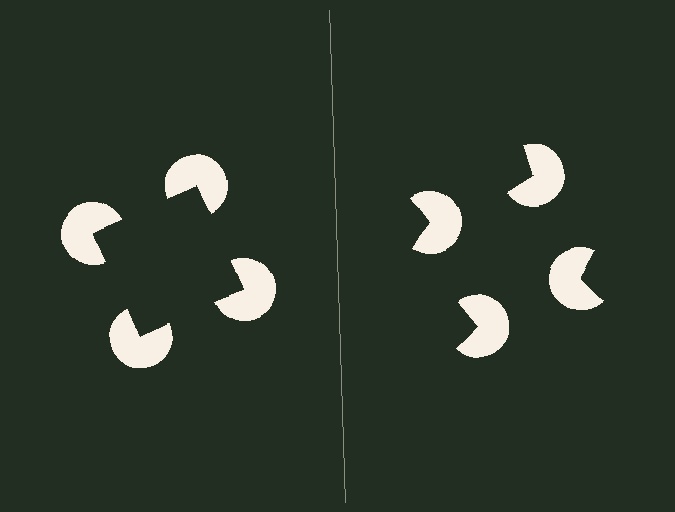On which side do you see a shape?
An illusory square appears on the left side. On the right side the wedge cuts are rotated, so no coherent shape forms.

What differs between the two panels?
The pac-man discs are positioned identically on both sides; only the wedge orientations differ. On the left they align to a square; on the right they are misaligned.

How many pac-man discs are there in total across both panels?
8 — 4 on each side.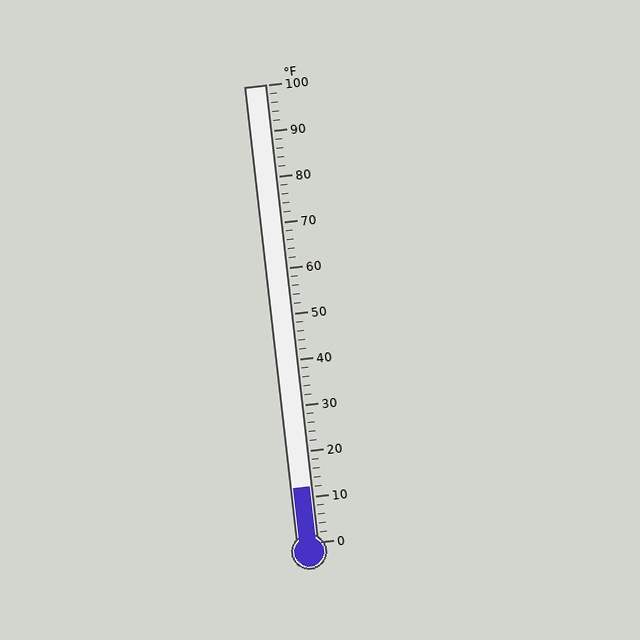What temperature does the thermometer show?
The thermometer shows approximately 12°F.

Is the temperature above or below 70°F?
The temperature is below 70°F.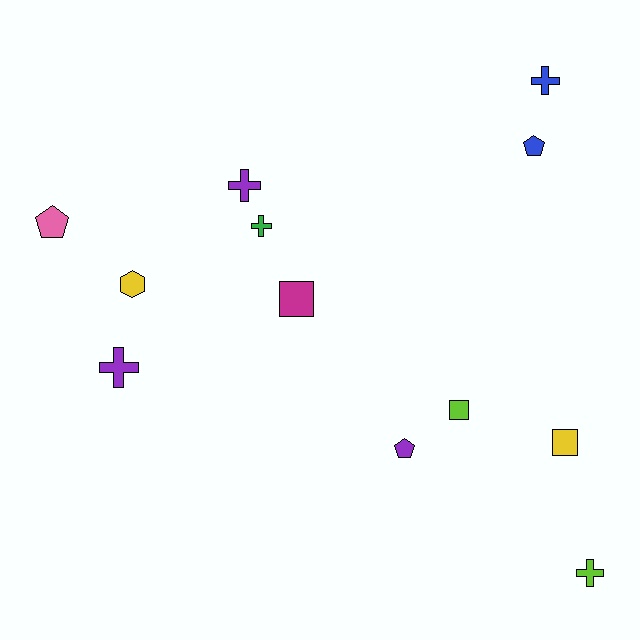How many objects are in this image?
There are 12 objects.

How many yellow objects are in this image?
There are 2 yellow objects.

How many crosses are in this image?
There are 5 crosses.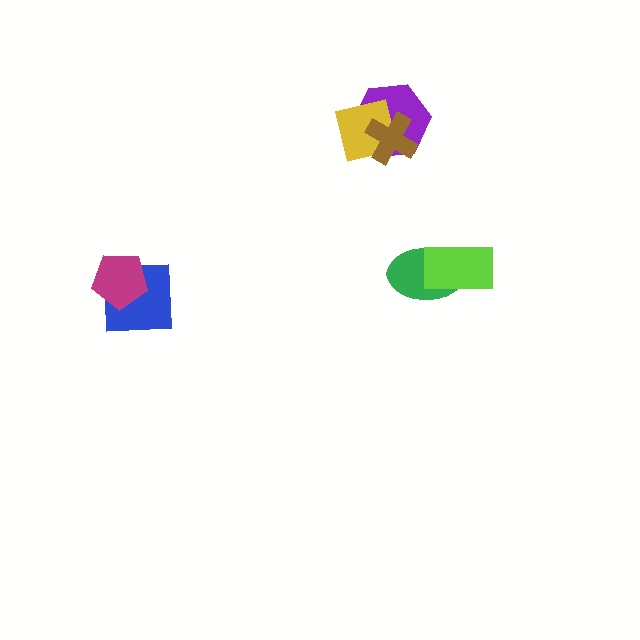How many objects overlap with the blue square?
1 object overlaps with the blue square.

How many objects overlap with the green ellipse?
1 object overlaps with the green ellipse.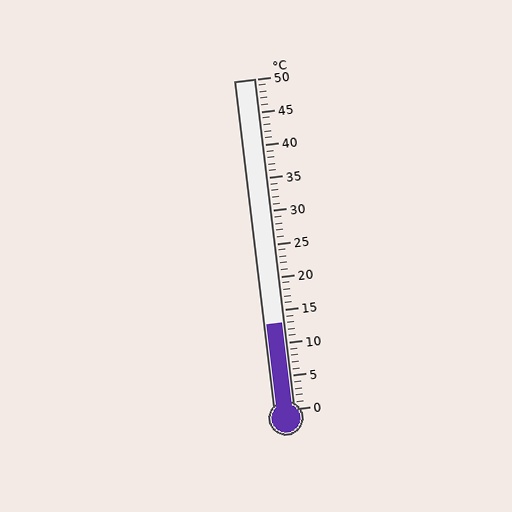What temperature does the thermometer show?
The thermometer shows approximately 13°C.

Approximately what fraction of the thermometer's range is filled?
The thermometer is filled to approximately 25% of its range.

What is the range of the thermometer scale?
The thermometer scale ranges from 0°C to 50°C.